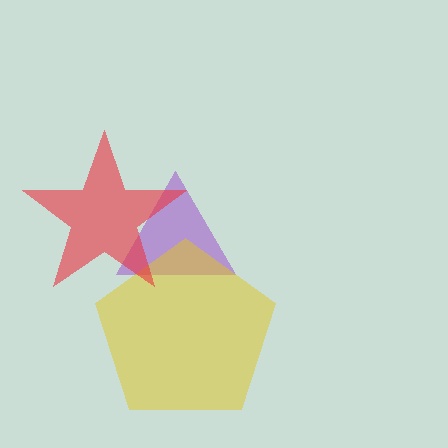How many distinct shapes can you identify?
There are 3 distinct shapes: a purple triangle, a yellow pentagon, a red star.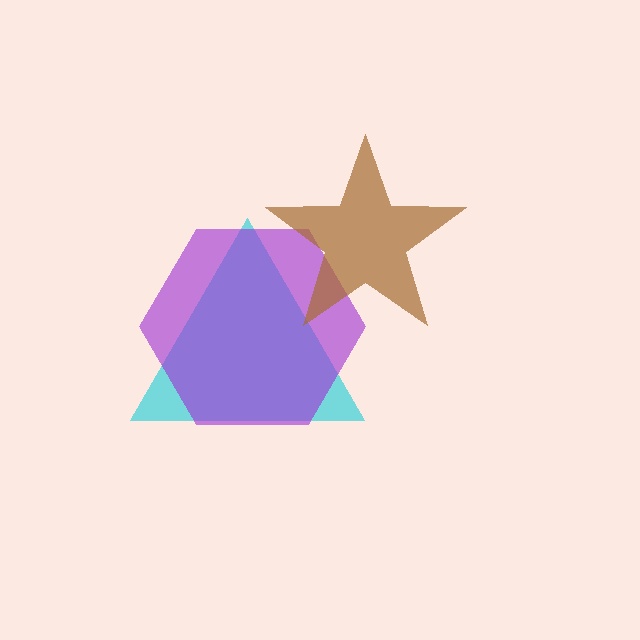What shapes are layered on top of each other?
The layered shapes are: a cyan triangle, a purple hexagon, a brown star.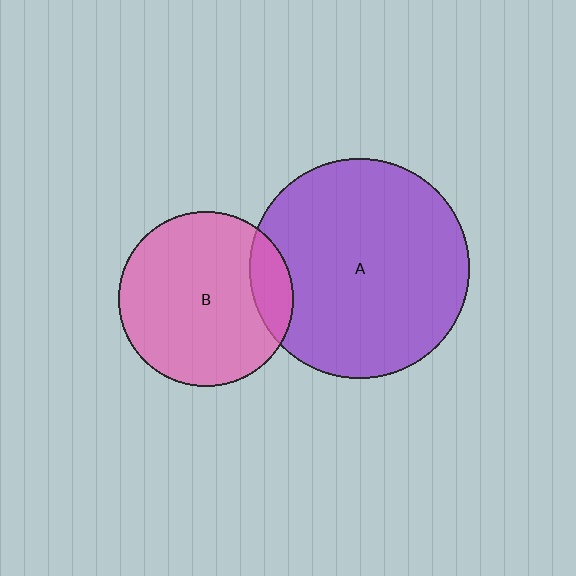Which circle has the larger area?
Circle A (purple).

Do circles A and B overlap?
Yes.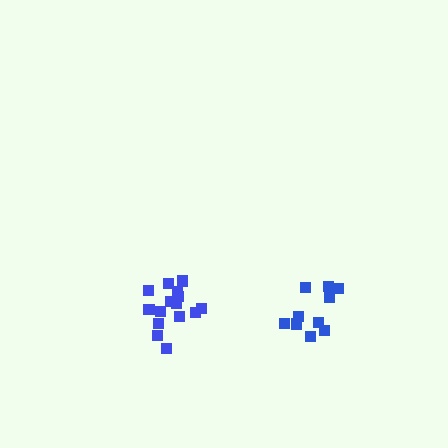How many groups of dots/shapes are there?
There are 2 groups.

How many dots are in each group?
Group 1: 10 dots, Group 2: 15 dots (25 total).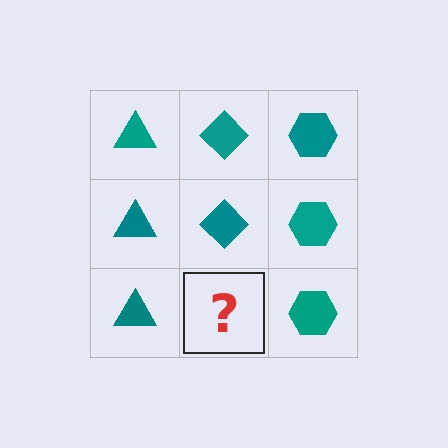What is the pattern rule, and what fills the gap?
The rule is that each column has a consistent shape. The gap should be filled with a teal diamond.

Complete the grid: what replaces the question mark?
The question mark should be replaced with a teal diamond.